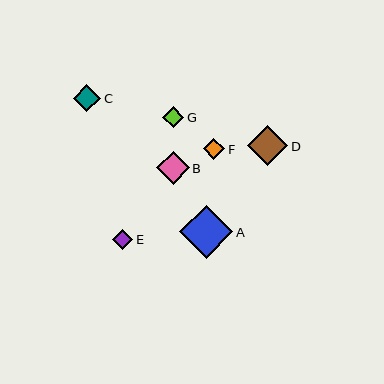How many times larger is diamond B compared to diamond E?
Diamond B is approximately 1.6 times the size of diamond E.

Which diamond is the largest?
Diamond A is the largest with a size of approximately 53 pixels.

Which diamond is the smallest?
Diamond E is the smallest with a size of approximately 20 pixels.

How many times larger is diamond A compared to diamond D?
Diamond A is approximately 1.3 times the size of diamond D.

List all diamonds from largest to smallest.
From largest to smallest: A, D, B, C, F, G, E.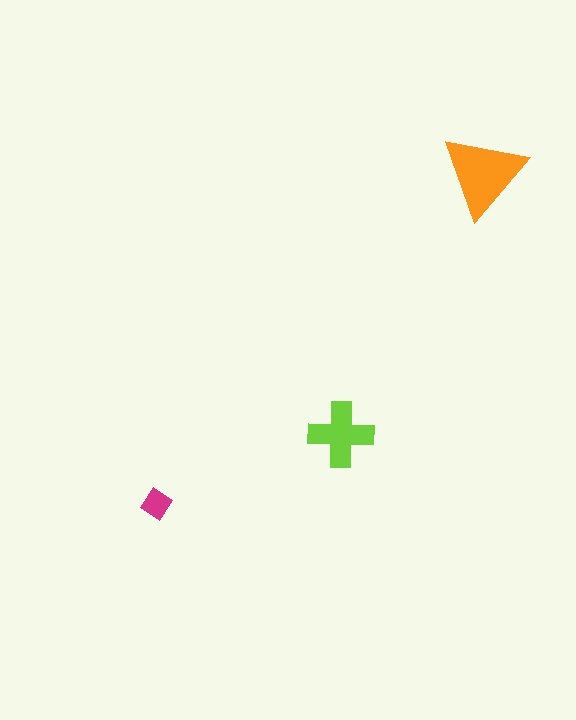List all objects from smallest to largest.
The magenta diamond, the lime cross, the orange triangle.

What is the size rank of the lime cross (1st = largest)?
2nd.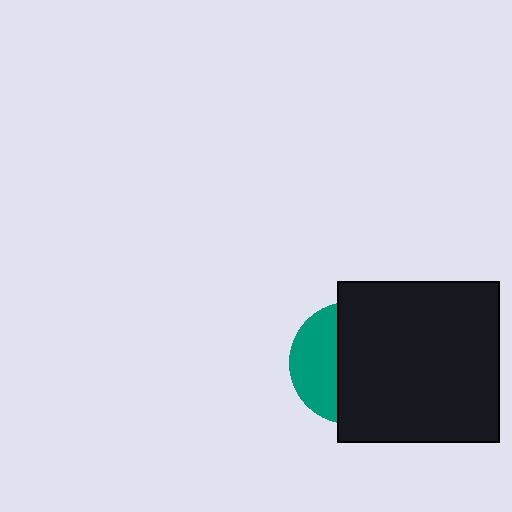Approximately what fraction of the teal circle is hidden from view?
Roughly 63% of the teal circle is hidden behind the black square.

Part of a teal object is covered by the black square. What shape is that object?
It is a circle.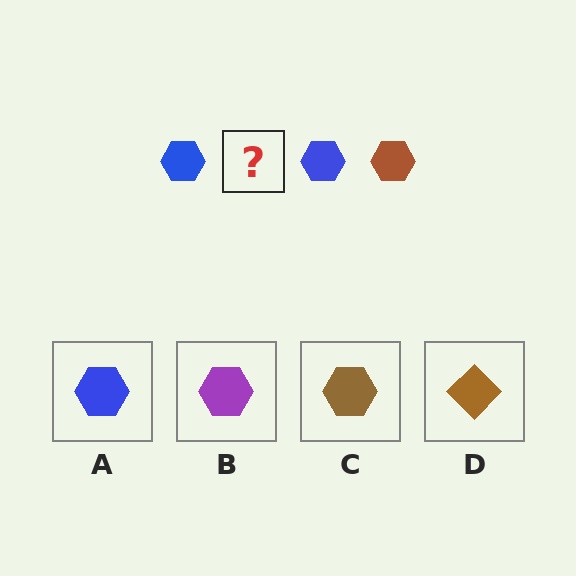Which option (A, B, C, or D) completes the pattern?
C.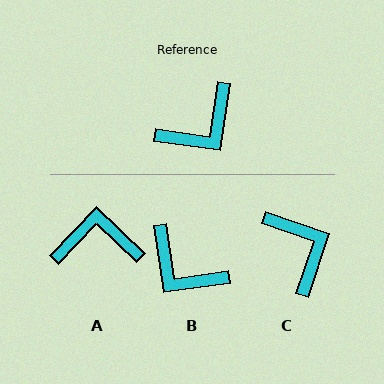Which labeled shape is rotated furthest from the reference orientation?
A, about 144 degrees away.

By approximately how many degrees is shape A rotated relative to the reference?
Approximately 144 degrees counter-clockwise.